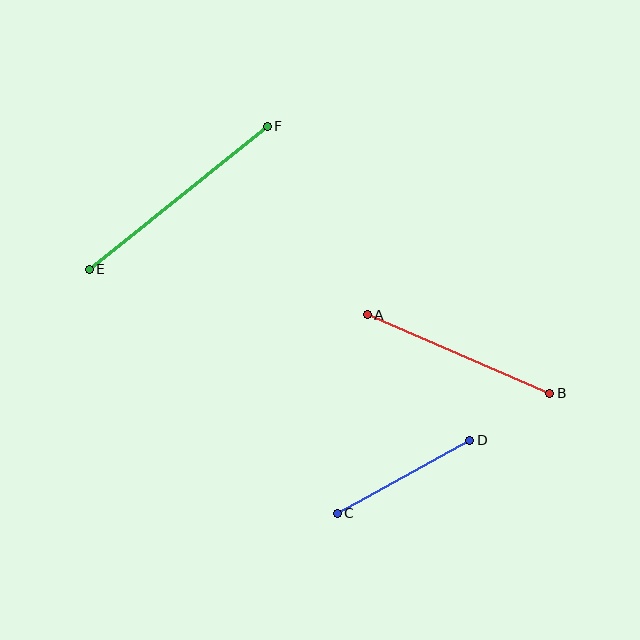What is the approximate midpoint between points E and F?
The midpoint is at approximately (178, 198) pixels.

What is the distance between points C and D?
The distance is approximately 151 pixels.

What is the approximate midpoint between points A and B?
The midpoint is at approximately (458, 354) pixels.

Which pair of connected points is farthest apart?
Points E and F are farthest apart.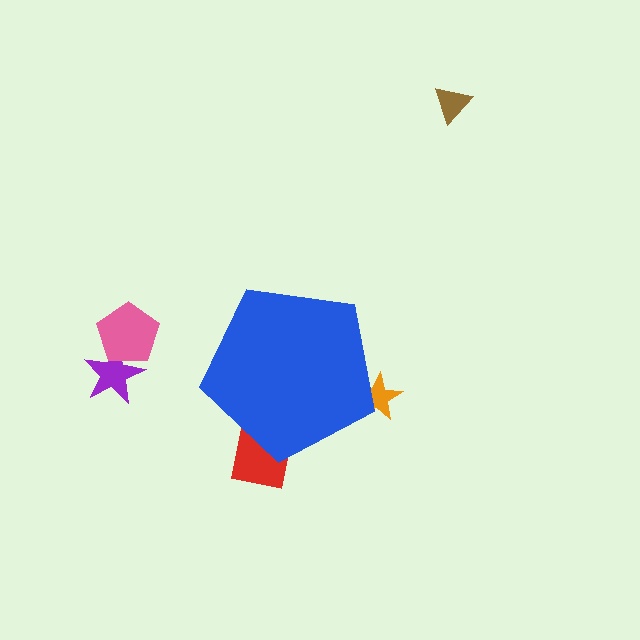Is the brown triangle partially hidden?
No, the brown triangle is fully visible.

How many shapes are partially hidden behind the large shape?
2 shapes are partially hidden.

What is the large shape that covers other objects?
A blue pentagon.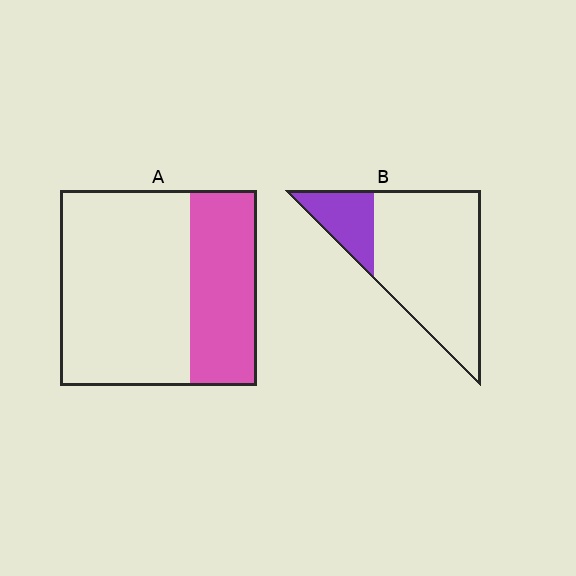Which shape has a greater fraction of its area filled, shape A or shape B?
Shape A.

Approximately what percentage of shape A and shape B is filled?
A is approximately 35% and B is approximately 20%.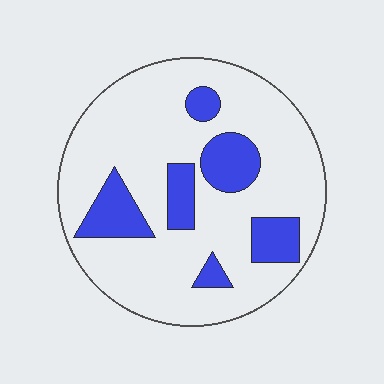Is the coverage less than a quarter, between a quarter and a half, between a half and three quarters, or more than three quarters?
Less than a quarter.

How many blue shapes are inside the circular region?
6.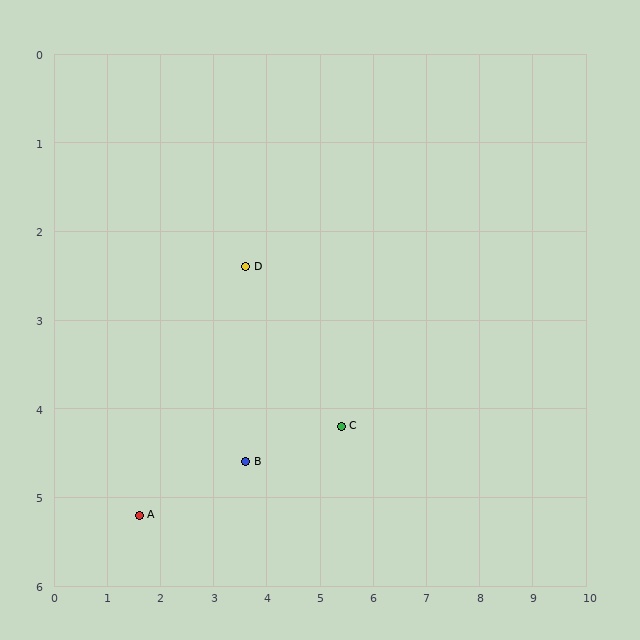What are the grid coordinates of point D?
Point D is at approximately (3.6, 2.4).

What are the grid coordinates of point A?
Point A is at approximately (1.6, 5.2).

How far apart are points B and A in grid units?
Points B and A are about 2.1 grid units apart.